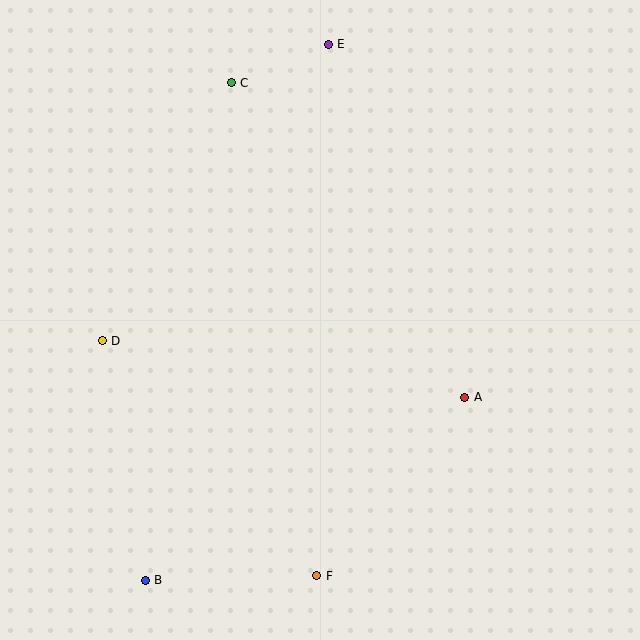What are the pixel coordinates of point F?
Point F is at (317, 576).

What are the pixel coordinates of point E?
Point E is at (328, 44).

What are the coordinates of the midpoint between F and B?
The midpoint between F and B is at (231, 578).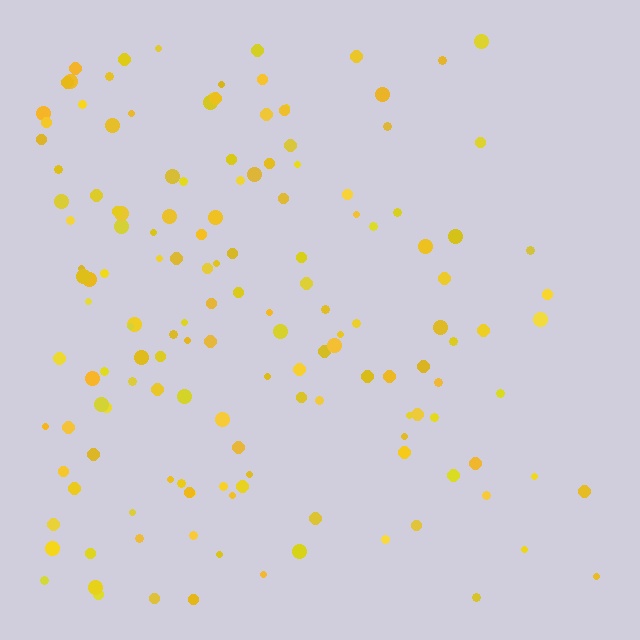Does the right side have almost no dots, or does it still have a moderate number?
Still a moderate number, just noticeably fewer than the left.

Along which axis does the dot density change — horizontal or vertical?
Horizontal.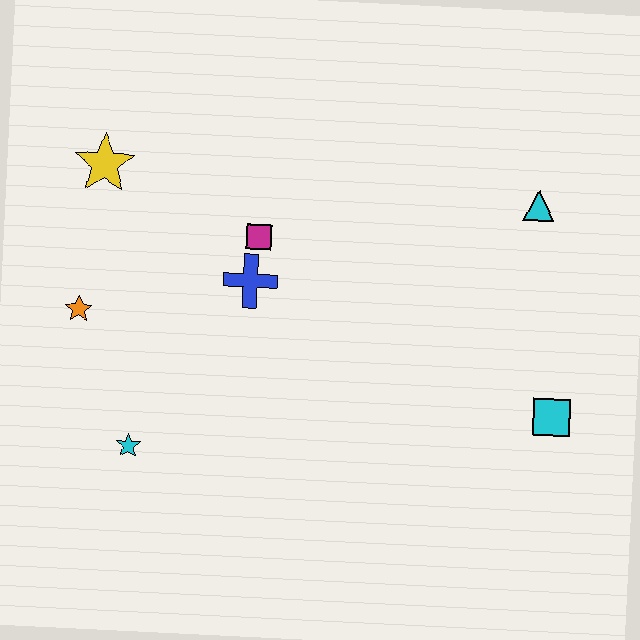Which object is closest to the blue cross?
The magenta square is closest to the blue cross.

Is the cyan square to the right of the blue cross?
Yes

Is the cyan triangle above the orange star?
Yes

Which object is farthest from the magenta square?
The cyan square is farthest from the magenta square.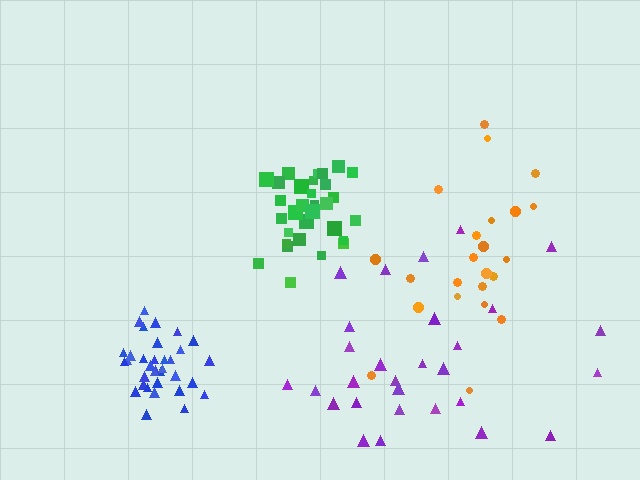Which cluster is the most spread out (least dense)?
Purple.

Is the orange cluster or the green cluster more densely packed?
Green.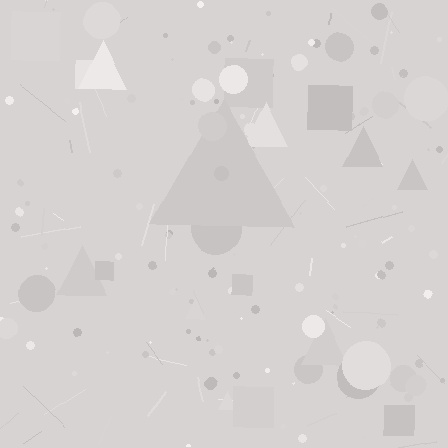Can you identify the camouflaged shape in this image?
The camouflaged shape is a triangle.